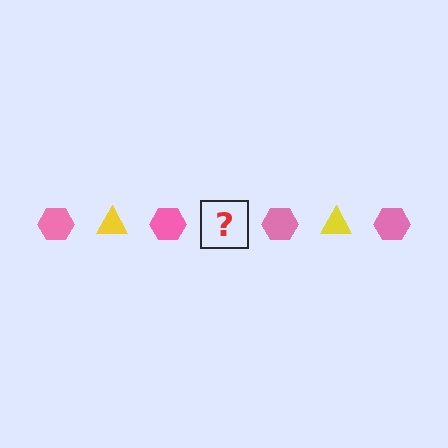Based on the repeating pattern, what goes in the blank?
The blank should be a yellow triangle.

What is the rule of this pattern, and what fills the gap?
The rule is that the pattern alternates between pink hexagon and yellow triangle. The gap should be filled with a yellow triangle.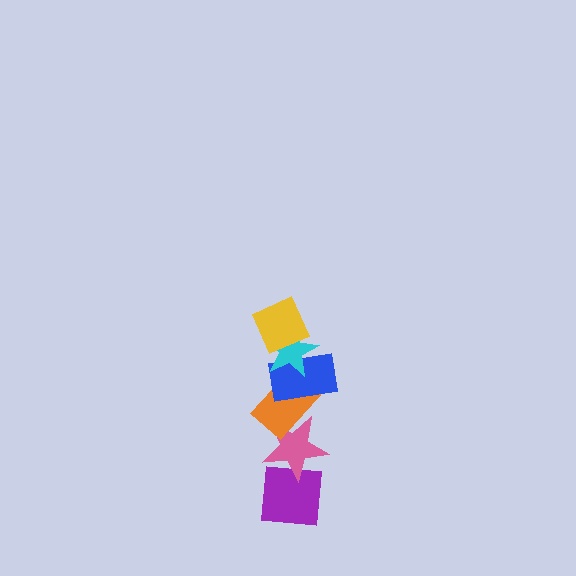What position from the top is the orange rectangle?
The orange rectangle is 4th from the top.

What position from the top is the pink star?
The pink star is 5th from the top.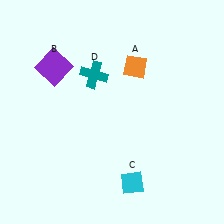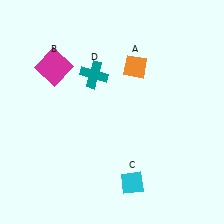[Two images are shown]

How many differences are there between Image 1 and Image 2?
There is 1 difference between the two images.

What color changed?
The square (B) changed from purple in Image 1 to magenta in Image 2.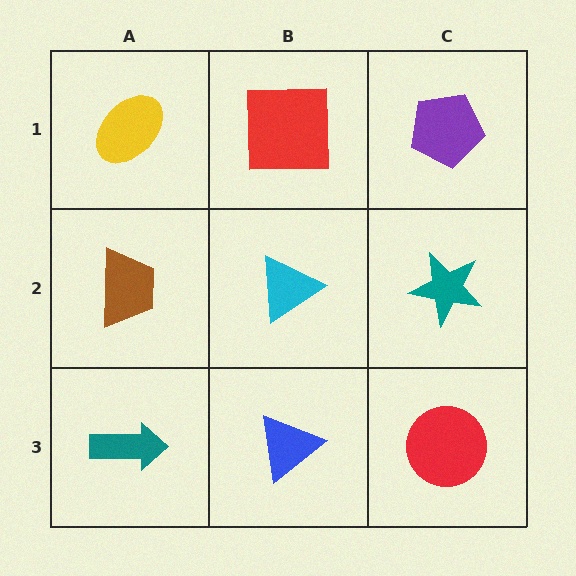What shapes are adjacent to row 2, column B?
A red square (row 1, column B), a blue triangle (row 3, column B), a brown trapezoid (row 2, column A), a teal star (row 2, column C).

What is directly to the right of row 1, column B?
A purple pentagon.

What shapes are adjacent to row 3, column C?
A teal star (row 2, column C), a blue triangle (row 3, column B).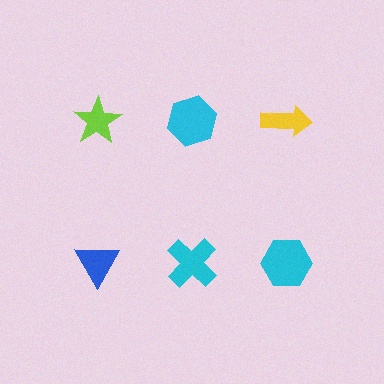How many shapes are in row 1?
3 shapes.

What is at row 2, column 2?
A cyan cross.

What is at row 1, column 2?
A cyan hexagon.